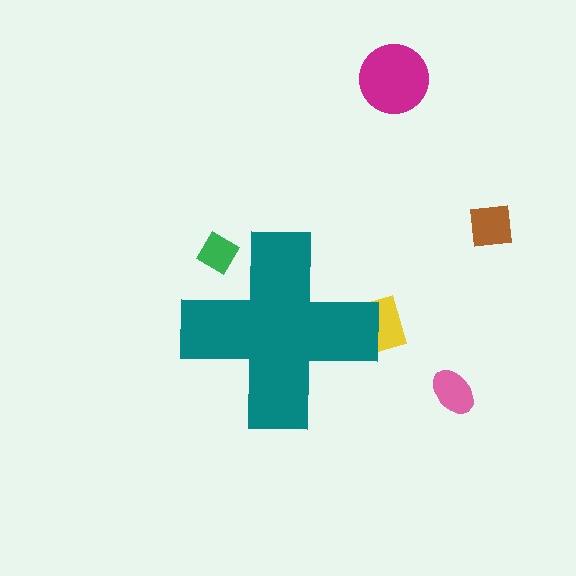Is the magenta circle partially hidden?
No, the magenta circle is fully visible.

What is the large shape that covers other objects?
A teal cross.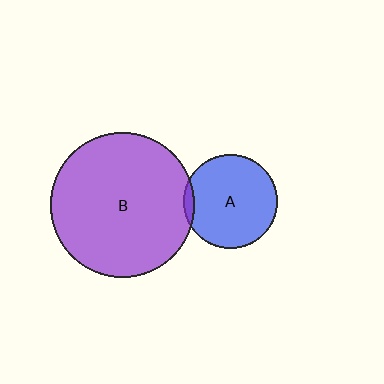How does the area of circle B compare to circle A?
Approximately 2.4 times.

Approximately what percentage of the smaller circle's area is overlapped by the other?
Approximately 5%.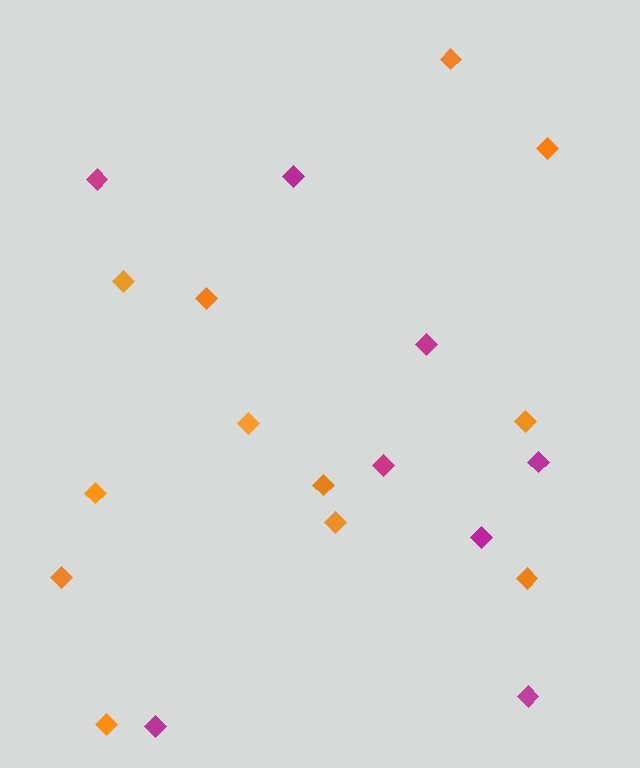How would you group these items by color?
There are 2 groups: one group of magenta diamonds (8) and one group of orange diamonds (12).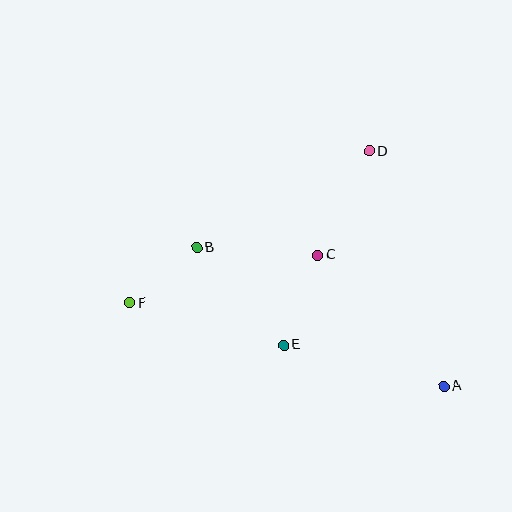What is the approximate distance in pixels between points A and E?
The distance between A and E is approximately 165 pixels.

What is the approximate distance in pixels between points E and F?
The distance between E and F is approximately 159 pixels.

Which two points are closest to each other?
Points B and F are closest to each other.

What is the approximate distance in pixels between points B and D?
The distance between B and D is approximately 198 pixels.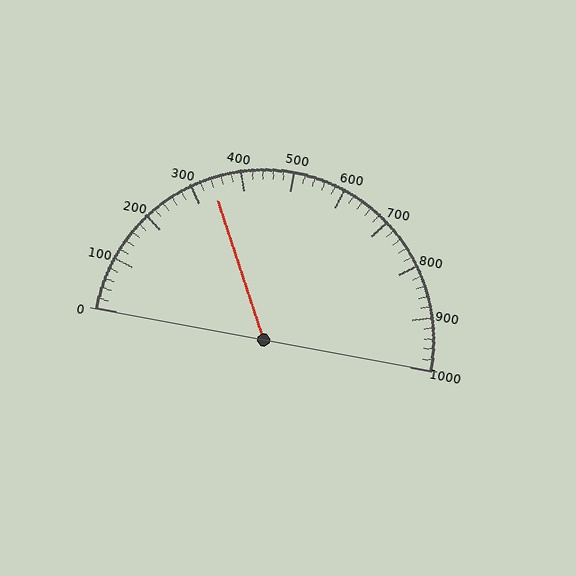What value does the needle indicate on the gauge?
The needle indicates approximately 340.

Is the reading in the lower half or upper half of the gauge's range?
The reading is in the lower half of the range (0 to 1000).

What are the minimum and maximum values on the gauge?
The gauge ranges from 0 to 1000.